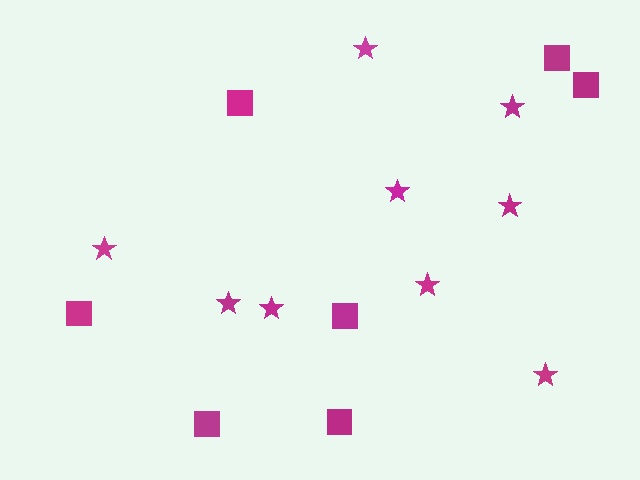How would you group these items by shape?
There are 2 groups: one group of stars (9) and one group of squares (7).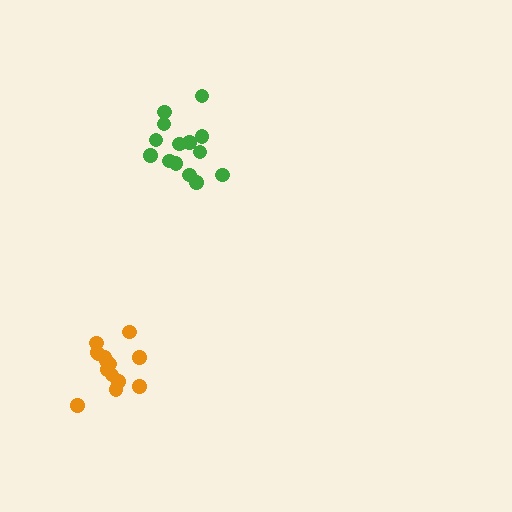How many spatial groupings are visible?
There are 2 spatial groupings.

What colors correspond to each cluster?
The clusters are colored: orange, green.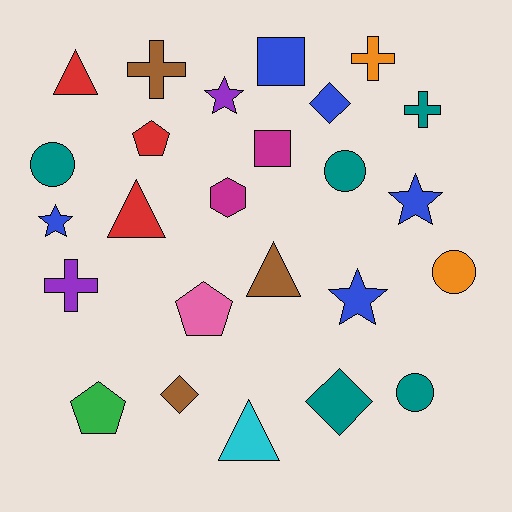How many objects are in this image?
There are 25 objects.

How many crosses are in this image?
There are 4 crosses.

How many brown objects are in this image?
There are 3 brown objects.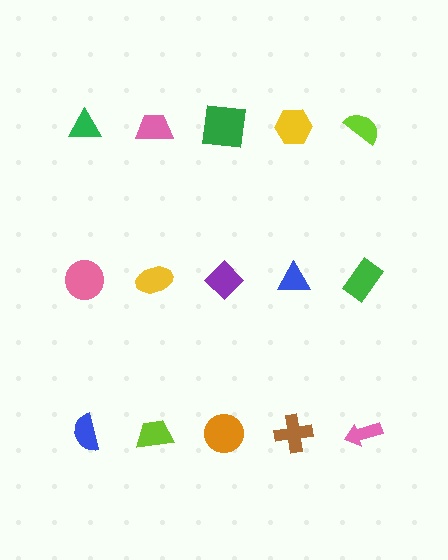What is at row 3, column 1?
A blue semicircle.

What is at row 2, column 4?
A blue triangle.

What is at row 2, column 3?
A purple diamond.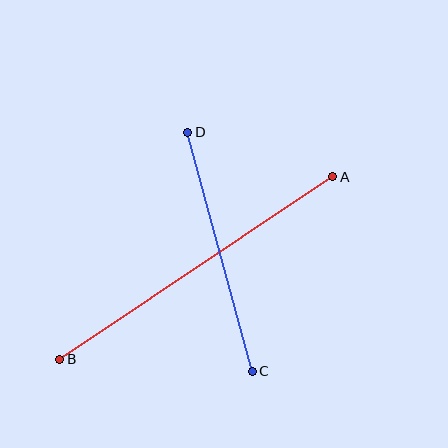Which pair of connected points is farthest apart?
Points A and B are farthest apart.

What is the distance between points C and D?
The distance is approximately 248 pixels.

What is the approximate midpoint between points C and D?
The midpoint is at approximately (220, 252) pixels.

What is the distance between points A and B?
The distance is approximately 328 pixels.